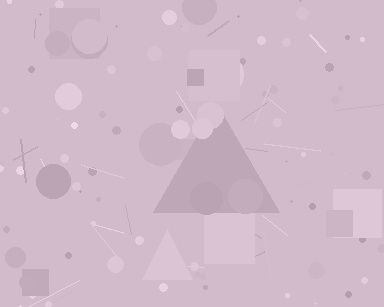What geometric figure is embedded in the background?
A triangle is embedded in the background.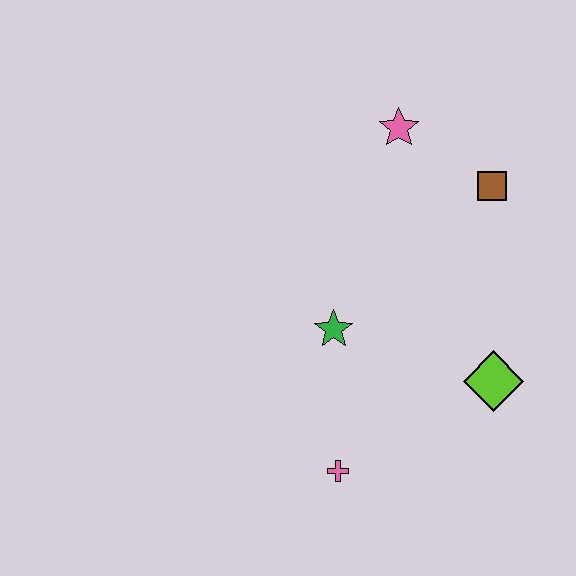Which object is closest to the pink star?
The brown square is closest to the pink star.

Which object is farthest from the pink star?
The pink cross is farthest from the pink star.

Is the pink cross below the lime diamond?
Yes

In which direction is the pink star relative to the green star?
The pink star is above the green star.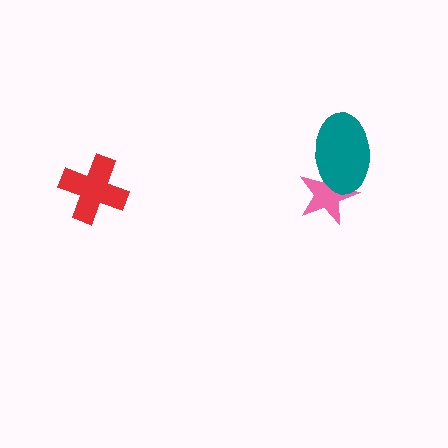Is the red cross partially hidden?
No, no other shape covers it.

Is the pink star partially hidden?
Yes, it is partially covered by another shape.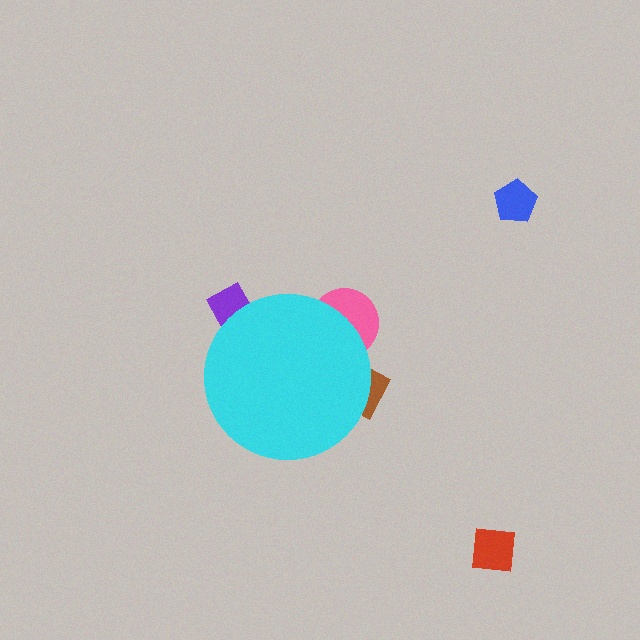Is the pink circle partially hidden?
Yes, the pink circle is partially hidden behind the cyan circle.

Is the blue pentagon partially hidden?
No, the blue pentagon is fully visible.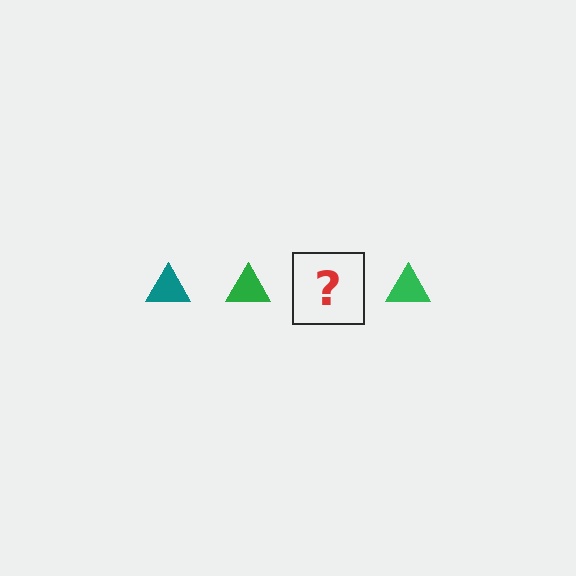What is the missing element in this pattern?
The missing element is a teal triangle.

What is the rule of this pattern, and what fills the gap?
The rule is that the pattern cycles through teal, green triangles. The gap should be filled with a teal triangle.